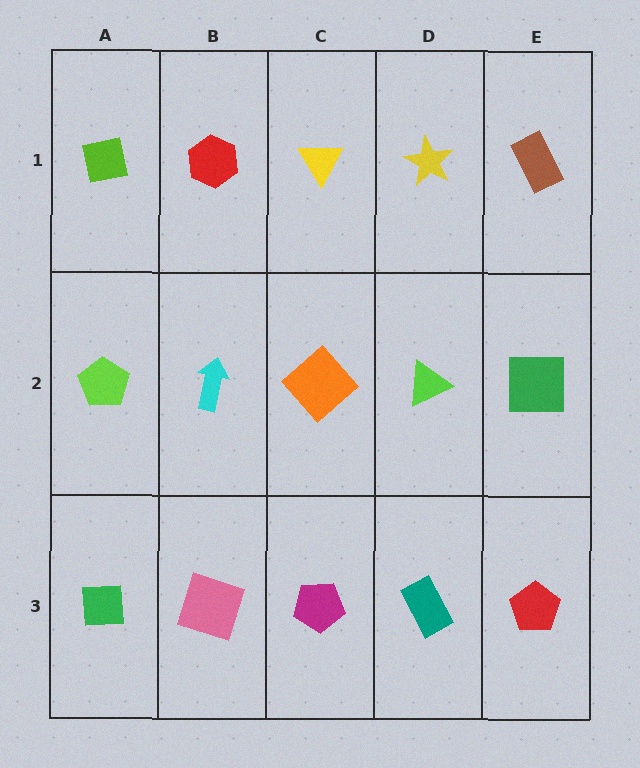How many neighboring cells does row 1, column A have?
2.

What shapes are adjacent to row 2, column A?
A lime square (row 1, column A), a green square (row 3, column A), a cyan arrow (row 2, column B).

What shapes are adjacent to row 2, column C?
A yellow triangle (row 1, column C), a magenta pentagon (row 3, column C), a cyan arrow (row 2, column B), a lime triangle (row 2, column D).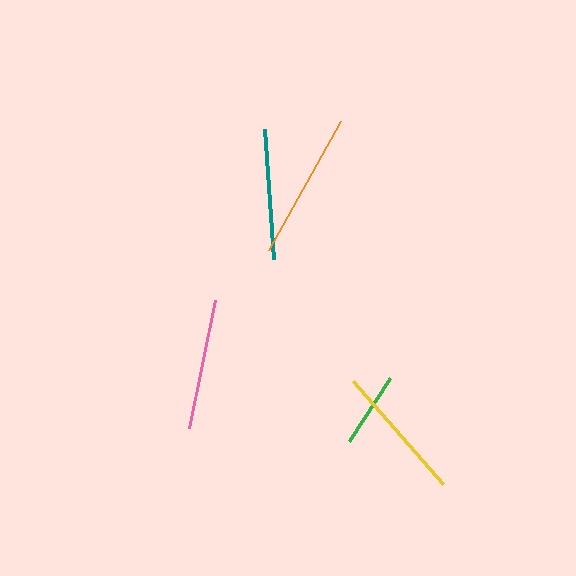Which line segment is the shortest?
The green line is the shortest at approximately 75 pixels.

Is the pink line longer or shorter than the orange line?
The orange line is longer than the pink line.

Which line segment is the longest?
The orange line is the longest at approximately 148 pixels.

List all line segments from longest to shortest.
From longest to shortest: orange, yellow, pink, teal, green.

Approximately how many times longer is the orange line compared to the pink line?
The orange line is approximately 1.1 times the length of the pink line.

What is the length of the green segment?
The green segment is approximately 75 pixels long.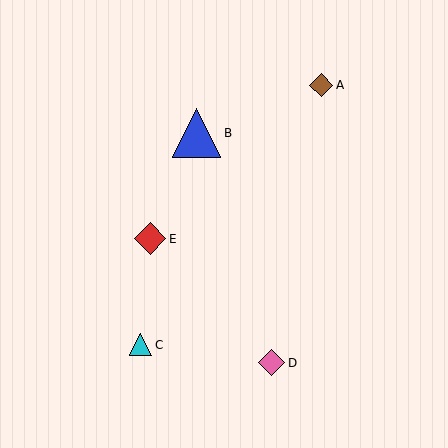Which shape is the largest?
The blue triangle (labeled B) is the largest.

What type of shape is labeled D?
Shape D is a pink diamond.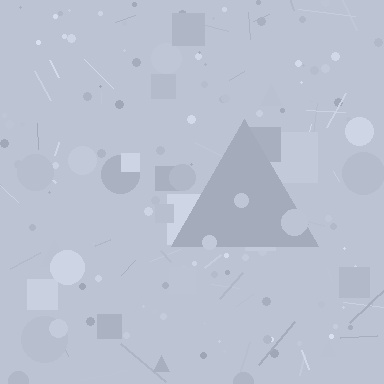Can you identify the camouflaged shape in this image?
The camouflaged shape is a triangle.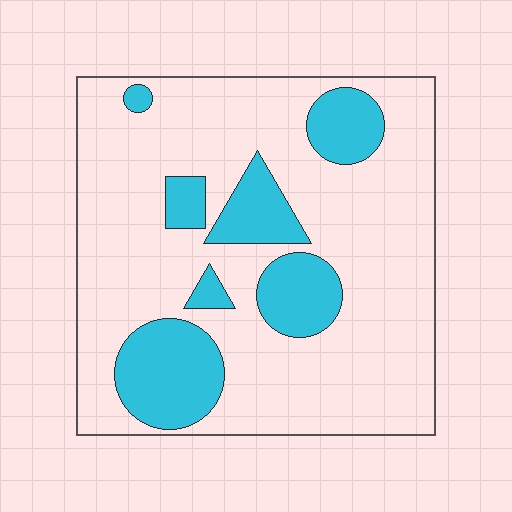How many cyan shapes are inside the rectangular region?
7.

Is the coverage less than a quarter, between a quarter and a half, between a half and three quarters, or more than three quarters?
Less than a quarter.